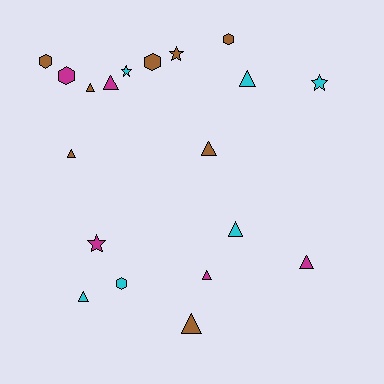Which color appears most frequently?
Brown, with 8 objects.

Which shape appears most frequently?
Triangle, with 10 objects.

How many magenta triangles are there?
There are 3 magenta triangles.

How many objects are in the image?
There are 19 objects.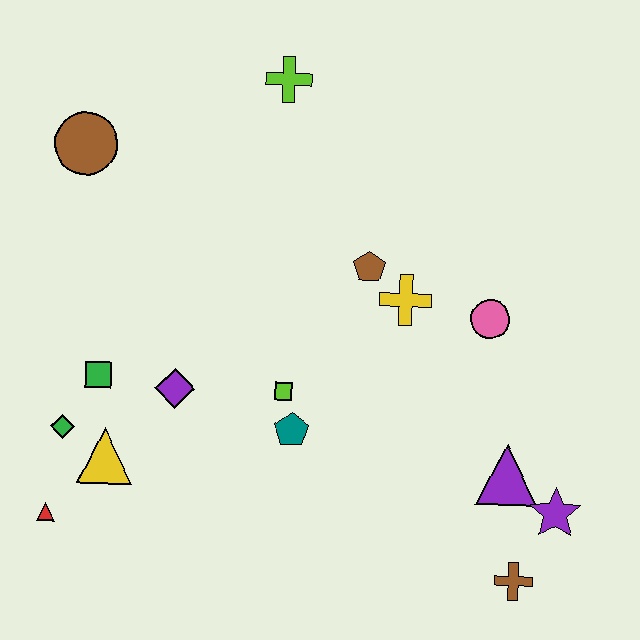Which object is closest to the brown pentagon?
The yellow cross is closest to the brown pentagon.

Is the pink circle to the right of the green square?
Yes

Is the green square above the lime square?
Yes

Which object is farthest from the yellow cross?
The red triangle is farthest from the yellow cross.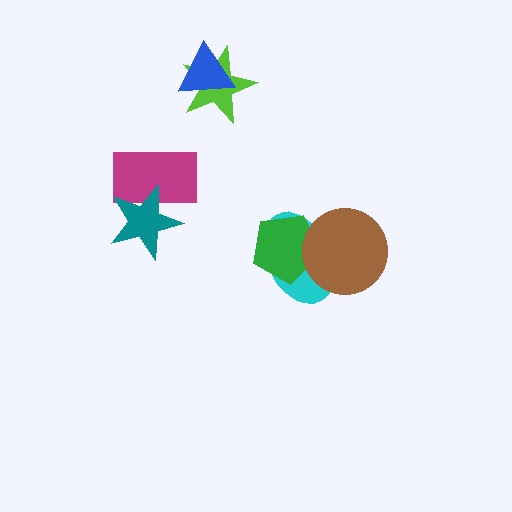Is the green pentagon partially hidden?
Yes, it is partially covered by another shape.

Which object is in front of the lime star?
The blue triangle is in front of the lime star.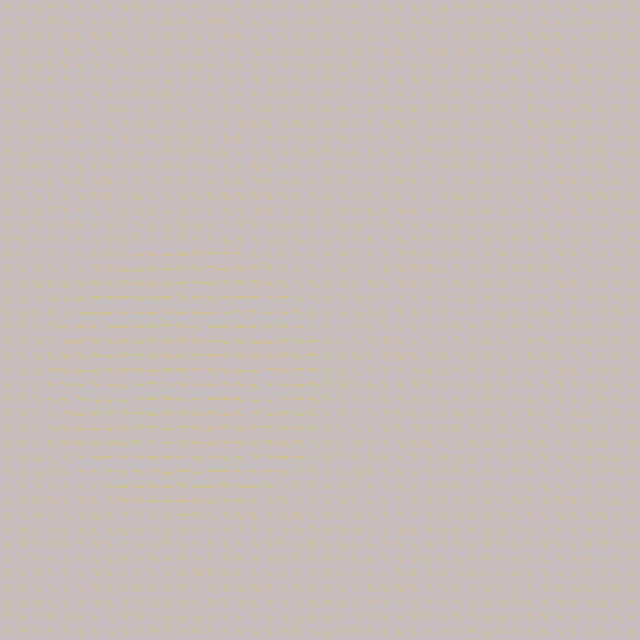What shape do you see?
I see a circle.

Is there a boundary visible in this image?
Yes, there is a texture boundary formed by a change in line orientation.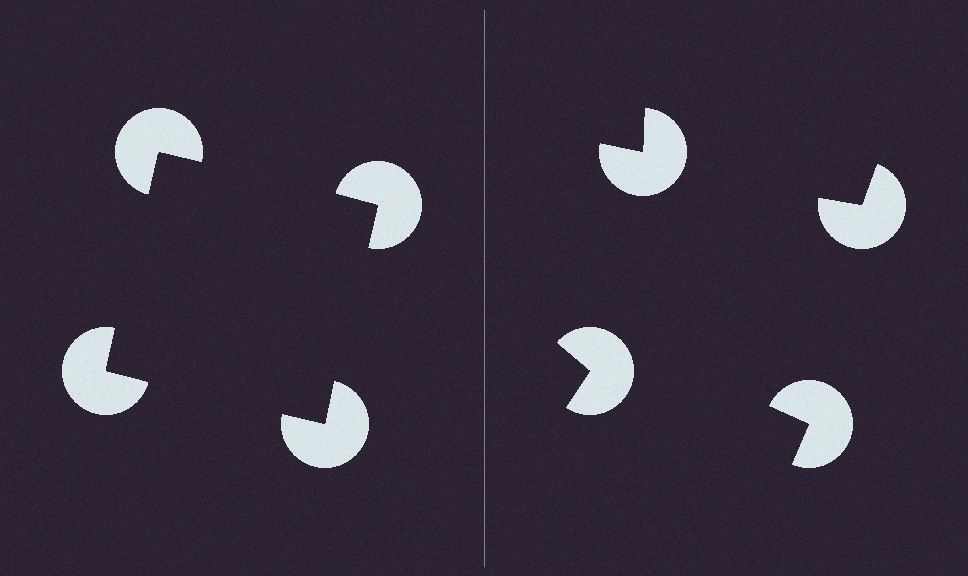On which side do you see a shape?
An illusory square appears on the left side. On the right side the wedge cuts are rotated, so no coherent shape forms.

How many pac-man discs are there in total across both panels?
8 — 4 on each side.